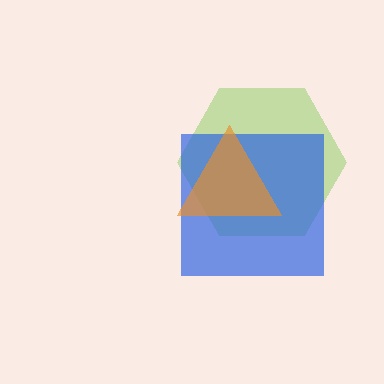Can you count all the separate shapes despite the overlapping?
Yes, there are 3 separate shapes.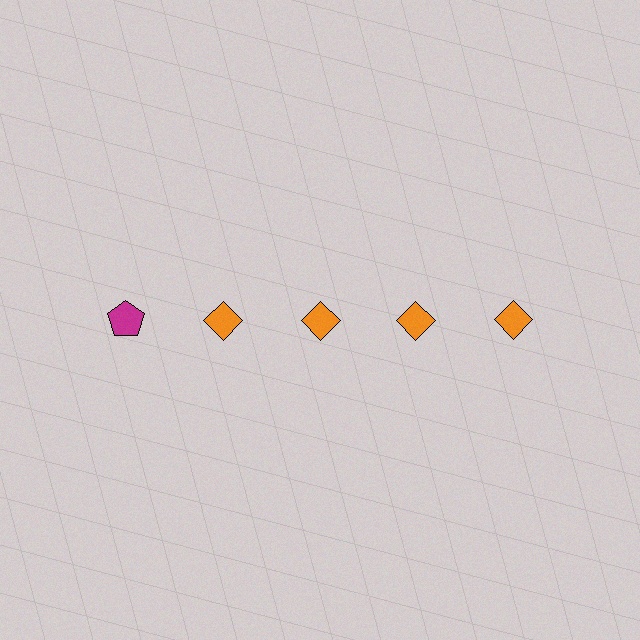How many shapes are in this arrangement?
There are 5 shapes arranged in a grid pattern.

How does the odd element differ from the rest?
It differs in both color (magenta instead of orange) and shape (pentagon instead of diamond).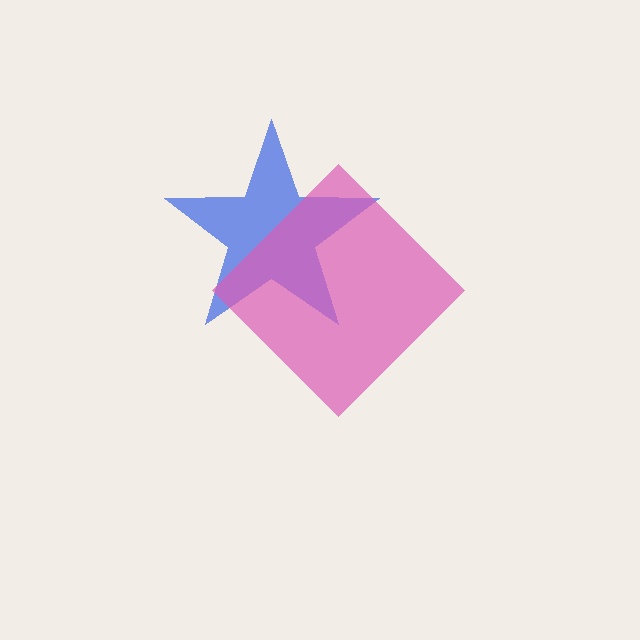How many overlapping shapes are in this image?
There are 2 overlapping shapes in the image.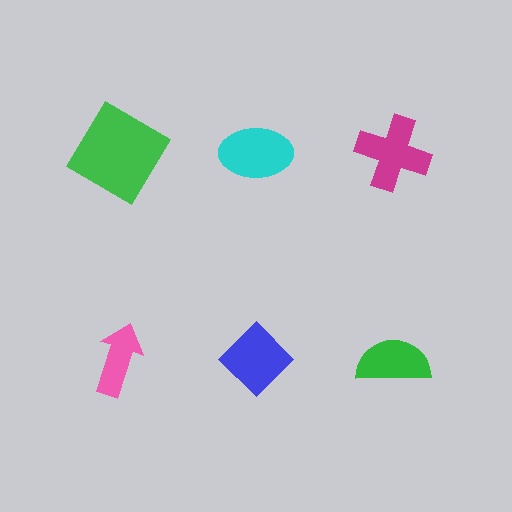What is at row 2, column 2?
A blue diamond.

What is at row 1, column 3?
A magenta cross.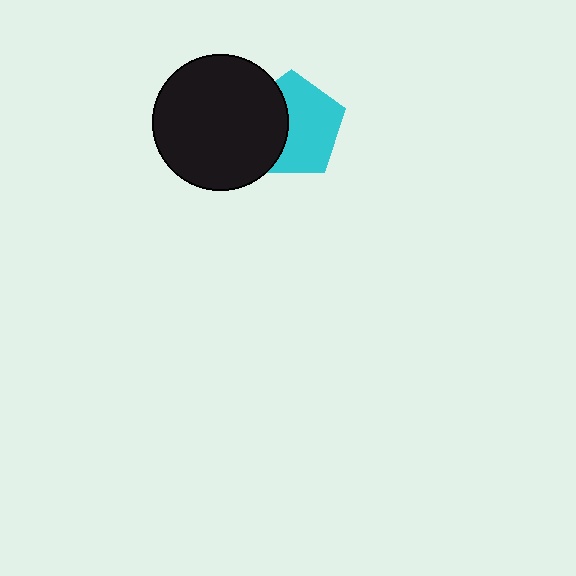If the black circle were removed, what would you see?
You would see the complete cyan pentagon.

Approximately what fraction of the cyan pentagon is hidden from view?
Roughly 39% of the cyan pentagon is hidden behind the black circle.